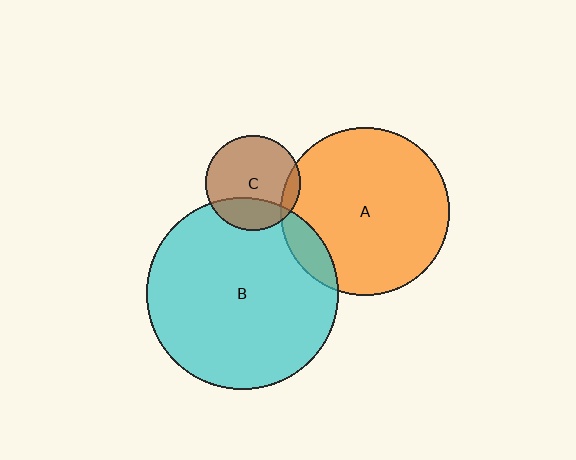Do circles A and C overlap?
Yes.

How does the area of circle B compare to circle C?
Approximately 4.1 times.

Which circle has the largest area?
Circle B (cyan).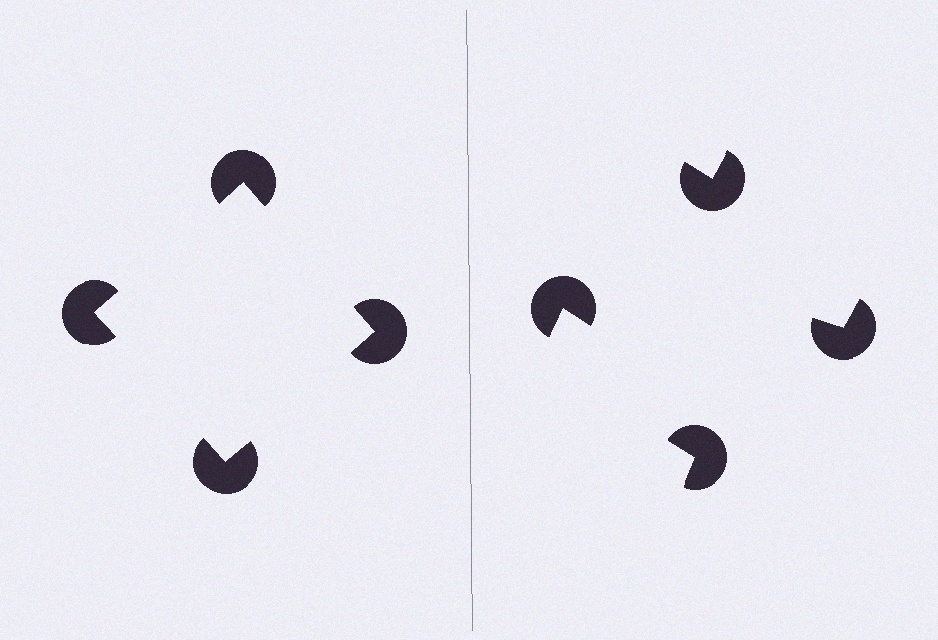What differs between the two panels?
The pac-man discs are positioned identically on both sides; only the wedge orientations differ. On the left they align to a square; on the right they are misaligned.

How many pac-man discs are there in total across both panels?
8 — 4 on each side.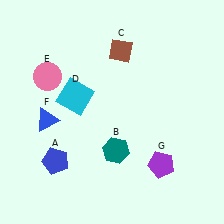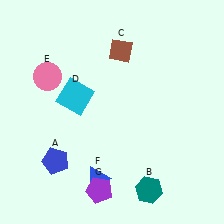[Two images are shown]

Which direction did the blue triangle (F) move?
The blue triangle (F) moved down.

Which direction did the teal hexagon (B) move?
The teal hexagon (B) moved down.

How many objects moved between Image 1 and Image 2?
3 objects moved between the two images.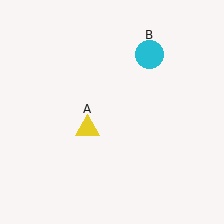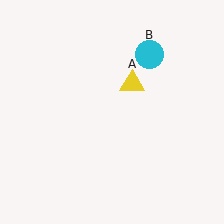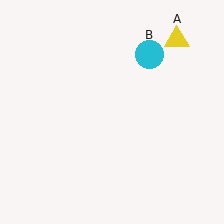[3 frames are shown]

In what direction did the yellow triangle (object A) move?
The yellow triangle (object A) moved up and to the right.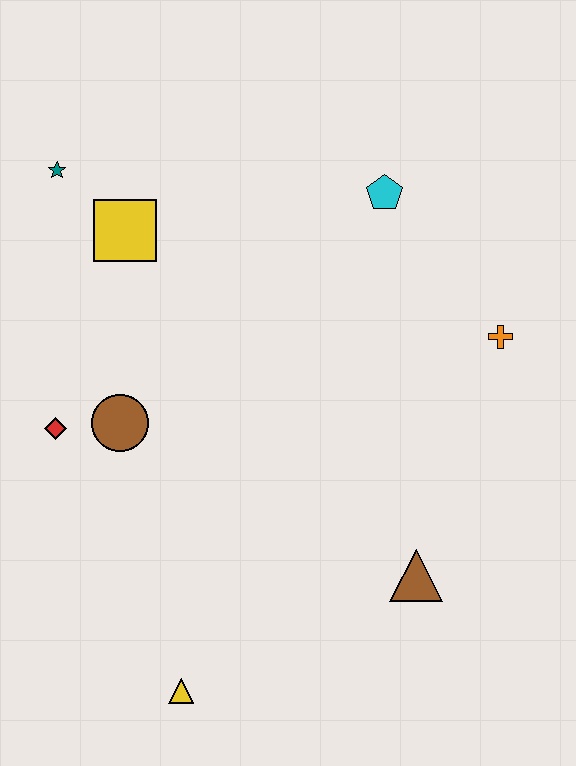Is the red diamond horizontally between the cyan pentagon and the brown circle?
No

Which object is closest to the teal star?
The yellow square is closest to the teal star.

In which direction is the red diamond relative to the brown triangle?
The red diamond is to the left of the brown triangle.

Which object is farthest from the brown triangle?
The teal star is farthest from the brown triangle.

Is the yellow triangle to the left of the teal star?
No